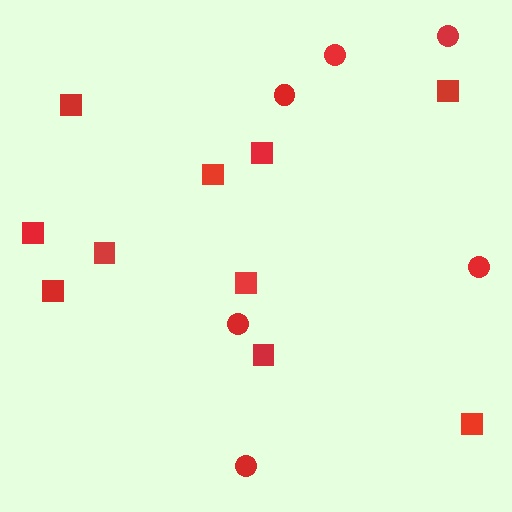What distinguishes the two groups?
There are 2 groups: one group of circles (6) and one group of squares (10).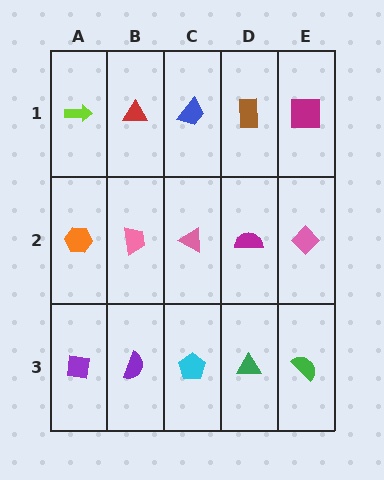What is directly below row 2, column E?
A green semicircle.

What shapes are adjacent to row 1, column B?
A pink trapezoid (row 2, column B), a lime arrow (row 1, column A), a blue trapezoid (row 1, column C).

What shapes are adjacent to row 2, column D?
A brown rectangle (row 1, column D), a green triangle (row 3, column D), a pink triangle (row 2, column C), a pink diamond (row 2, column E).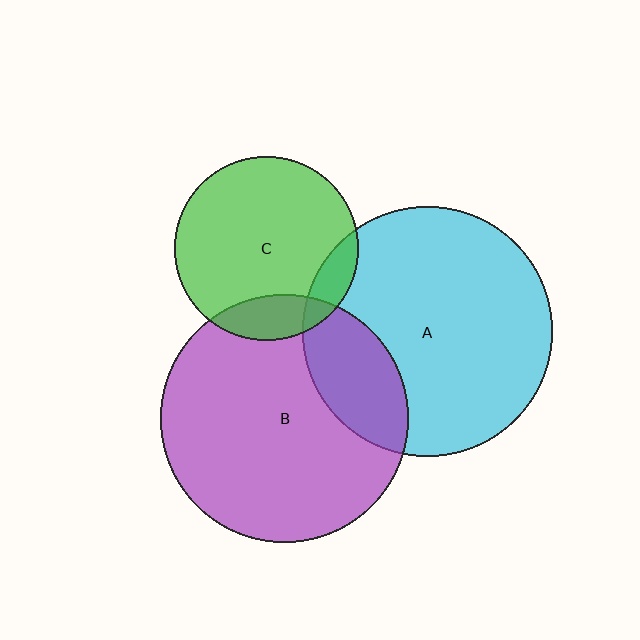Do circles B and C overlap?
Yes.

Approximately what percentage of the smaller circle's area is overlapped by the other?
Approximately 15%.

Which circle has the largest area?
Circle A (cyan).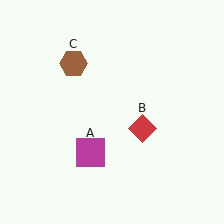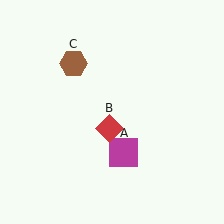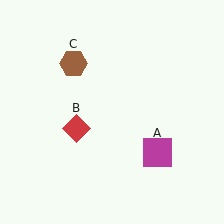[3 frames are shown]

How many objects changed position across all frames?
2 objects changed position: magenta square (object A), red diamond (object B).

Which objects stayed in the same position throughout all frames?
Brown hexagon (object C) remained stationary.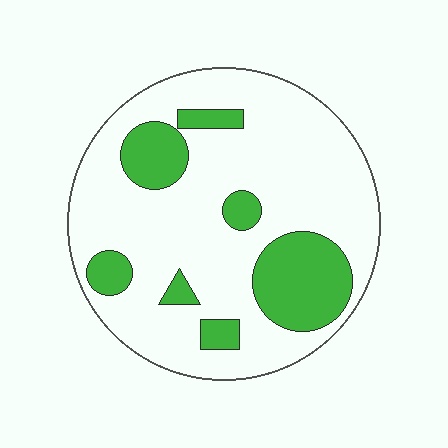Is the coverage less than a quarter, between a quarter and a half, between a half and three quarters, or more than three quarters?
Less than a quarter.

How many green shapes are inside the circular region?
7.